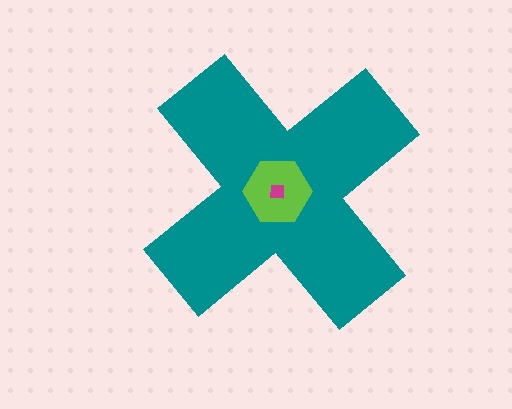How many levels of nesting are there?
3.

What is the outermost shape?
The teal cross.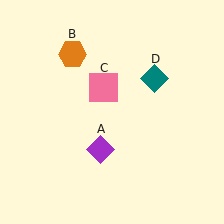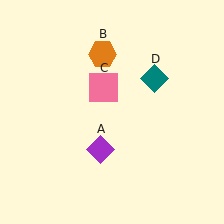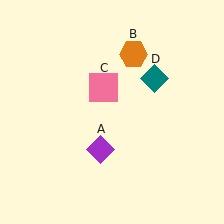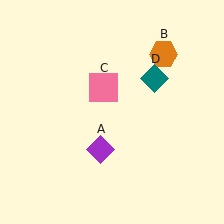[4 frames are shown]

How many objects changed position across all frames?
1 object changed position: orange hexagon (object B).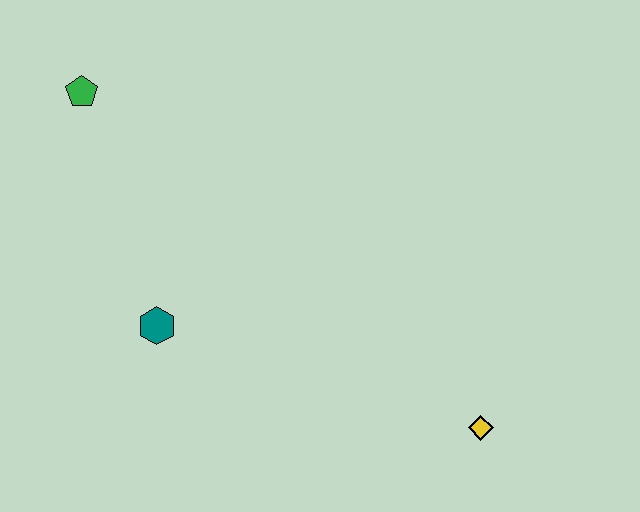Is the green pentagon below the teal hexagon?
No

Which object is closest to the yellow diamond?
The teal hexagon is closest to the yellow diamond.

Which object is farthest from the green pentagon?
The yellow diamond is farthest from the green pentagon.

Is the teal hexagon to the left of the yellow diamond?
Yes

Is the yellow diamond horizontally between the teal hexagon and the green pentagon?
No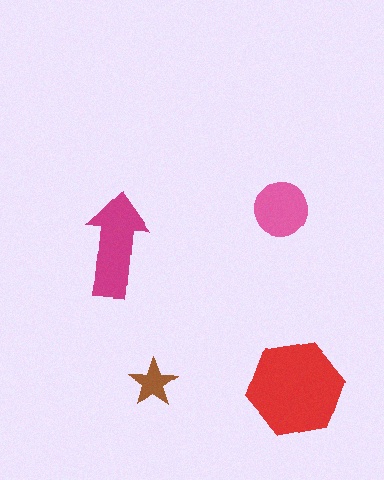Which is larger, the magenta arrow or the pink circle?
The magenta arrow.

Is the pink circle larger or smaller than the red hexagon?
Smaller.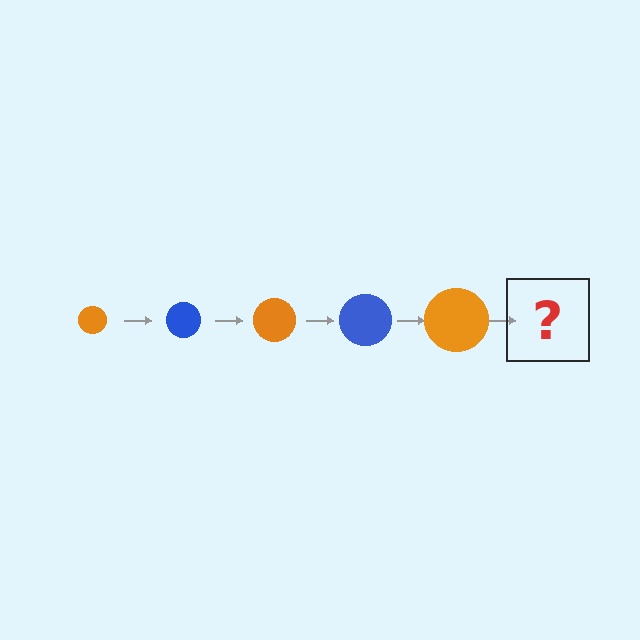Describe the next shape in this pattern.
It should be a blue circle, larger than the previous one.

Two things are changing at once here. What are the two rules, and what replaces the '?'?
The two rules are that the circle grows larger each step and the color cycles through orange and blue. The '?' should be a blue circle, larger than the previous one.